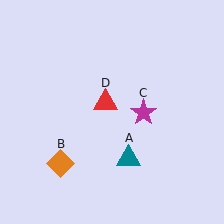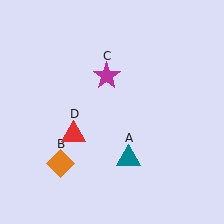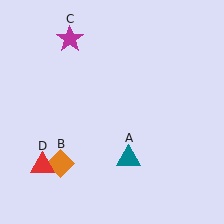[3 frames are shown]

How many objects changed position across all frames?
2 objects changed position: magenta star (object C), red triangle (object D).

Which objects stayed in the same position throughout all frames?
Teal triangle (object A) and orange diamond (object B) remained stationary.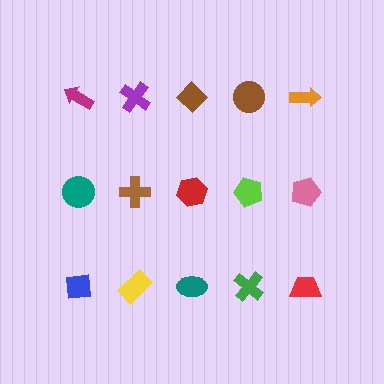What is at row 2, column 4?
A lime pentagon.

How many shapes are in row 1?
5 shapes.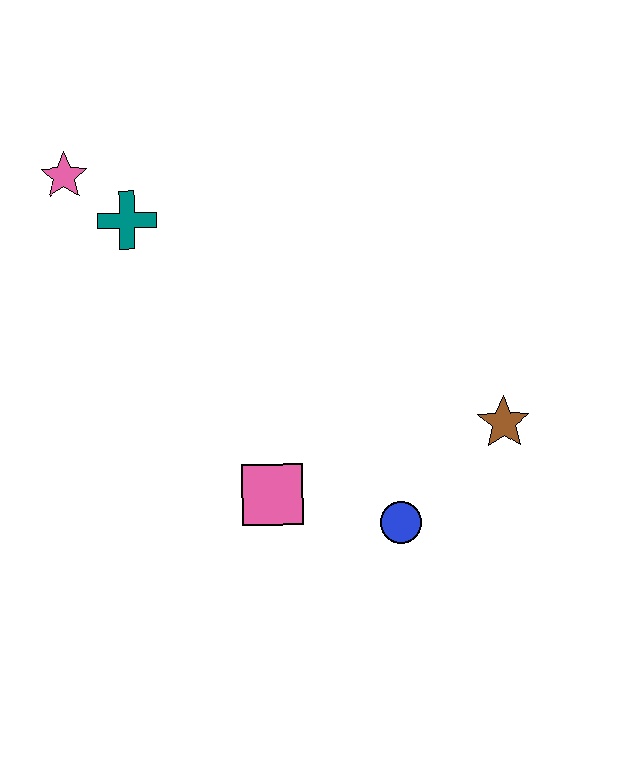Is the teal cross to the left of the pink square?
Yes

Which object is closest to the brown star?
The blue circle is closest to the brown star.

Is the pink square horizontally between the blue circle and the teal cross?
Yes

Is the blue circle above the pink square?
No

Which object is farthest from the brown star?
The pink star is farthest from the brown star.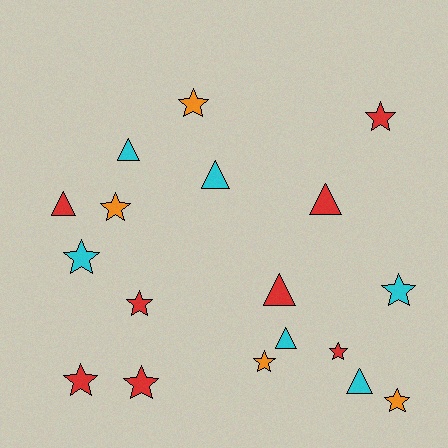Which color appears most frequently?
Red, with 8 objects.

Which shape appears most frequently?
Star, with 11 objects.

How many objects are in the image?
There are 18 objects.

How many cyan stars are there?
There are 2 cyan stars.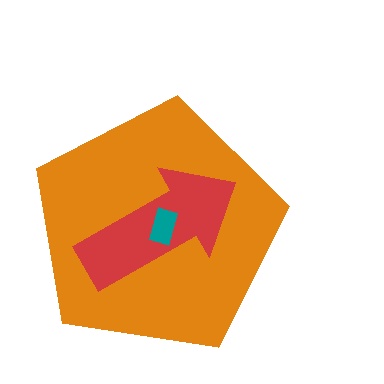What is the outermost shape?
The orange pentagon.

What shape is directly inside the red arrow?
The teal rectangle.